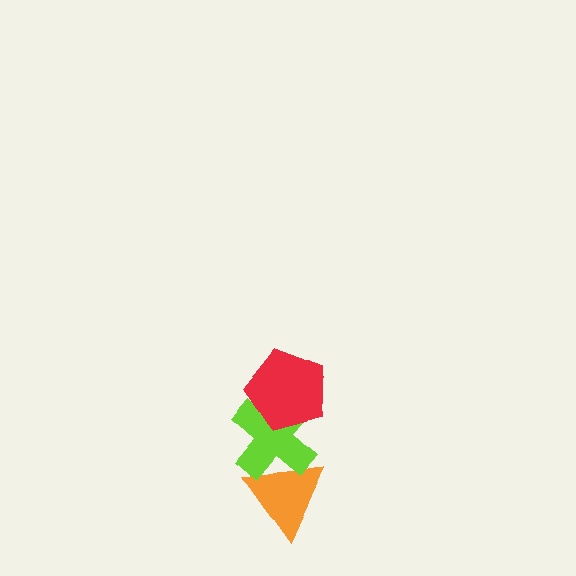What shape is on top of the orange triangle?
The lime cross is on top of the orange triangle.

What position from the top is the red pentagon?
The red pentagon is 1st from the top.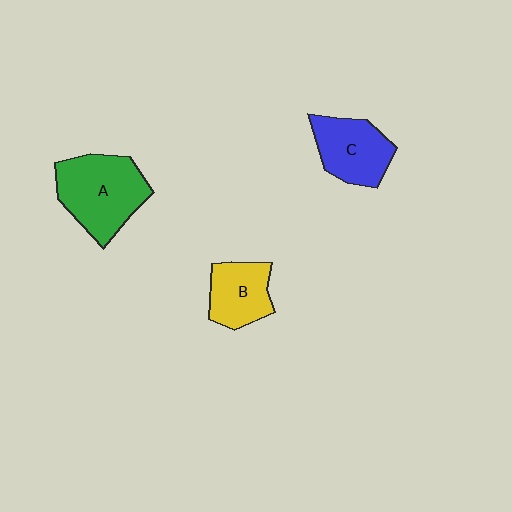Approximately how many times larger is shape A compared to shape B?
Approximately 1.6 times.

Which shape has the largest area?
Shape A (green).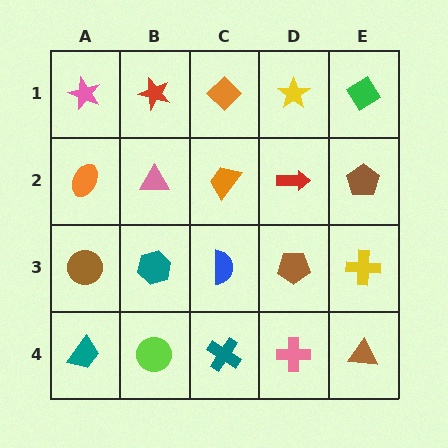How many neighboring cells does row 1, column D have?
3.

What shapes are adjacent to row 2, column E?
A green diamond (row 1, column E), a yellow cross (row 3, column E), a red arrow (row 2, column D).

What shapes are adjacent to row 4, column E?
A yellow cross (row 3, column E), a pink cross (row 4, column D).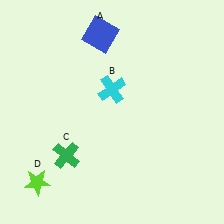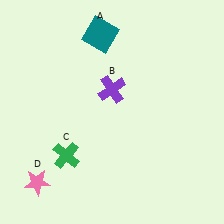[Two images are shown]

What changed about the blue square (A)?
In Image 1, A is blue. In Image 2, it changed to teal.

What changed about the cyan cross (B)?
In Image 1, B is cyan. In Image 2, it changed to purple.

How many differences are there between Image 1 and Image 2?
There are 3 differences between the two images.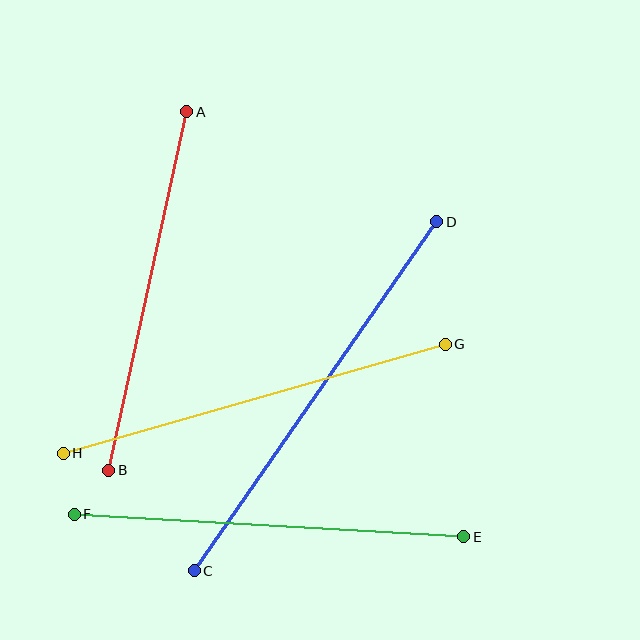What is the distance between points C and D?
The distance is approximately 425 pixels.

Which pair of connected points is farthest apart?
Points C and D are farthest apart.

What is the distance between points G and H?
The distance is approximately 397 pixels.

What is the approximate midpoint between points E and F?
The midpoint is at approximately (269, 525) pixels.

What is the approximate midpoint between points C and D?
The midpoint is at approximately (316, 396) pixels.